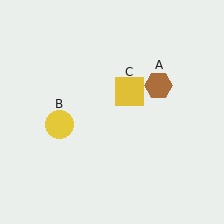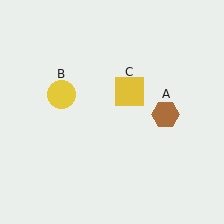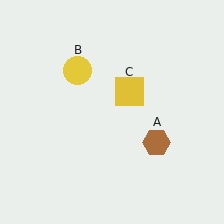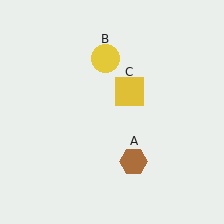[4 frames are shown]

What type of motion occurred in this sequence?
The brown hexagon (object A), yellow circle (object B) rotated clockwise around the center of the scene.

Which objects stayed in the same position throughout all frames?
Yellow square (object C) remained stationary.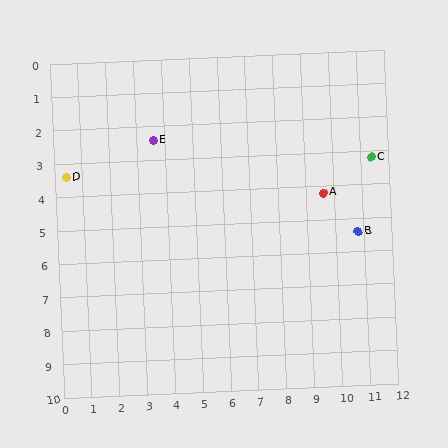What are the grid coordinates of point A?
Point A is at approximately (9.6, 4.2).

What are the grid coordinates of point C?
Point C is at approximately (11.4, 3.2).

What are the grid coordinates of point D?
Point D is at approximately (0.4, 3.4).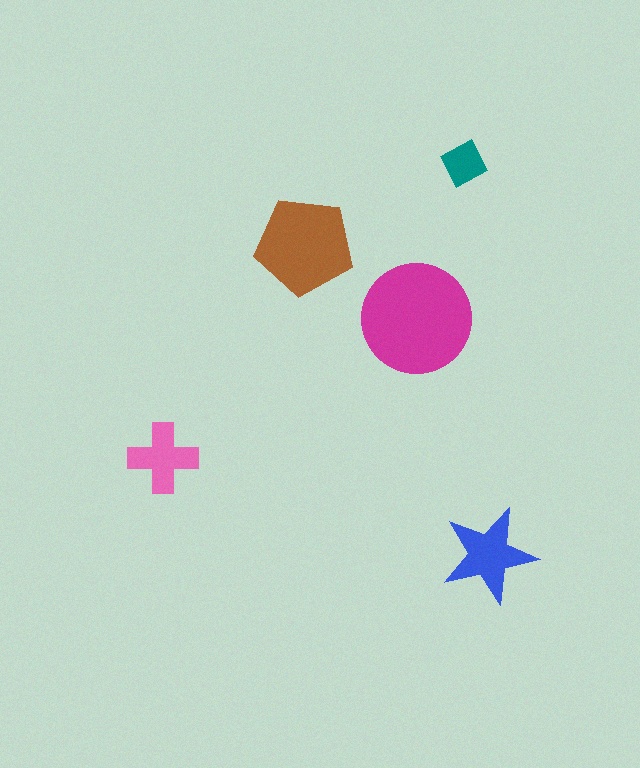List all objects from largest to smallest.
The magenta circle, the brown pentagon, the blue star, the pink cross, the teal square.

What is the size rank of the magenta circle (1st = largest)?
1st.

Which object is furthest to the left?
The pink cross is leftmost.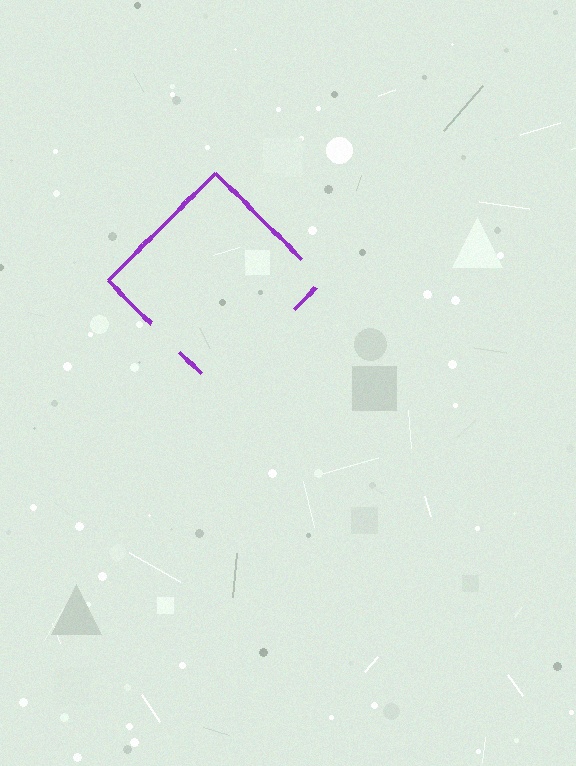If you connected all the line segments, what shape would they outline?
They would outline a diamond.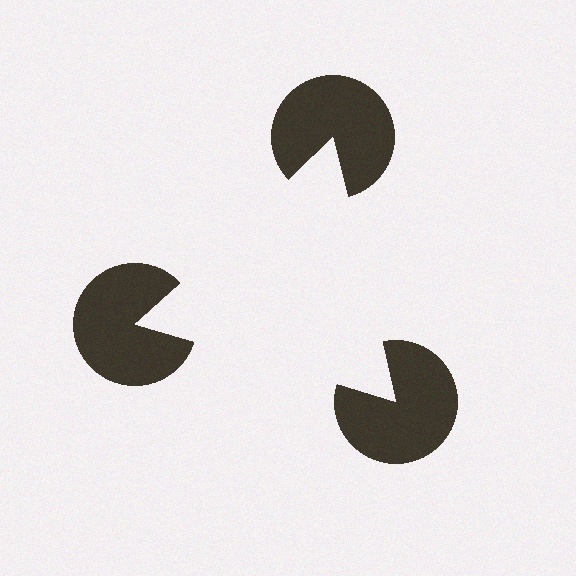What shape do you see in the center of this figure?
An illusory triangle — its edges are inferred from the aligned wedge cuts in the pac-man discs, not physically drawn.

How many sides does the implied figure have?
3 sides.